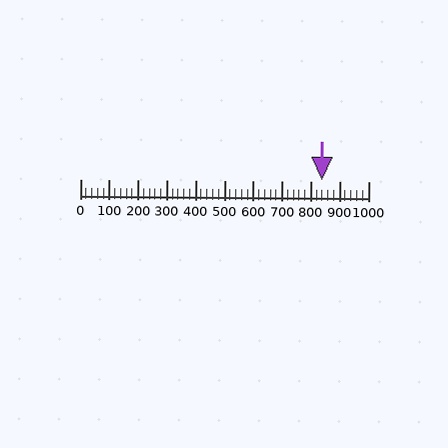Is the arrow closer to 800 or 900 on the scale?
The arrow is closer to 800.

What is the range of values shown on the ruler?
The ruler shows values from 0 to 1000.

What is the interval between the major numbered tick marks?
The major tick marks are spaced 100 units apart.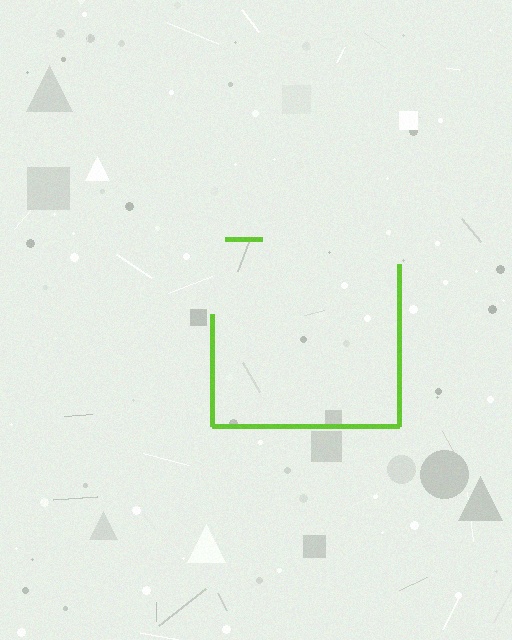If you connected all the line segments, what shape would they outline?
They would outline a square.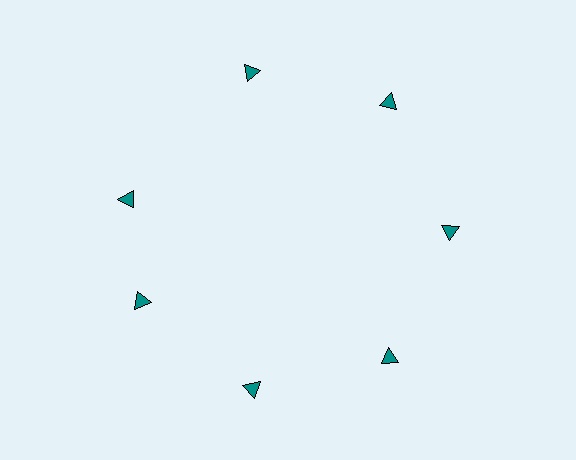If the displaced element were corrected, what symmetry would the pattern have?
It would have 7-fold rotational symmetry — the pattern would map onto itself every 51 degrees.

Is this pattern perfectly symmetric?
No. The 7 teal triangles are arranged in a ring, but one element near the 10 o'clock position is rotated out of alignment along the ring, breaking the 7-fold rotational symmetry.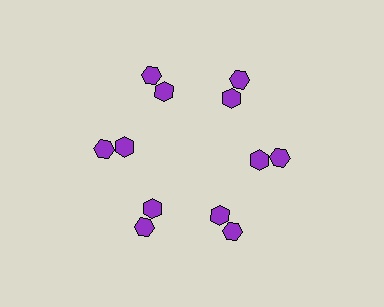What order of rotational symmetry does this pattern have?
This pattern has 6-fold rotational symmetry.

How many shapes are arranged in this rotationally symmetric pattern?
There are 12 shapes, arranged in 6 groups of 2.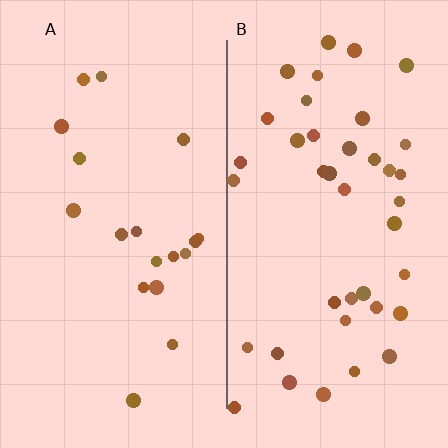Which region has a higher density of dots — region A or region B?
B (the right).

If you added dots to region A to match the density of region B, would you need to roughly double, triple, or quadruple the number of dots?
Approximately double.